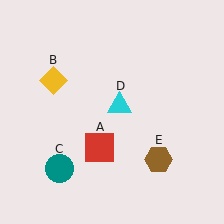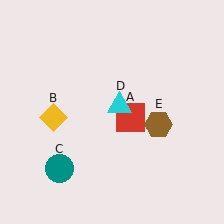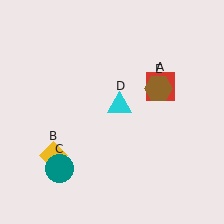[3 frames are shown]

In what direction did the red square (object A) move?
The red square (object A) moved up and to the right.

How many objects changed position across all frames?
3 objects changed position: red square (object A), yellow diamond (object B), brown hexagon (object E).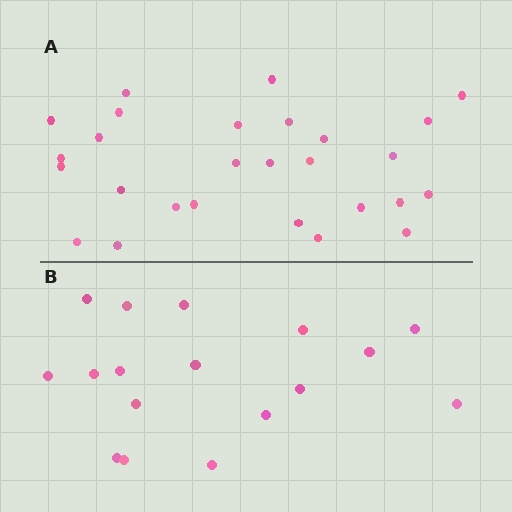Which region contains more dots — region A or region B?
Region A (the top region) has more dots.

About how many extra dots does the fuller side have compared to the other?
Region A has roughly 10 or so more dots than region B.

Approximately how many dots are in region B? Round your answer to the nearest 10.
About 20 dots. (The exact count is 17, which rounds to 20.)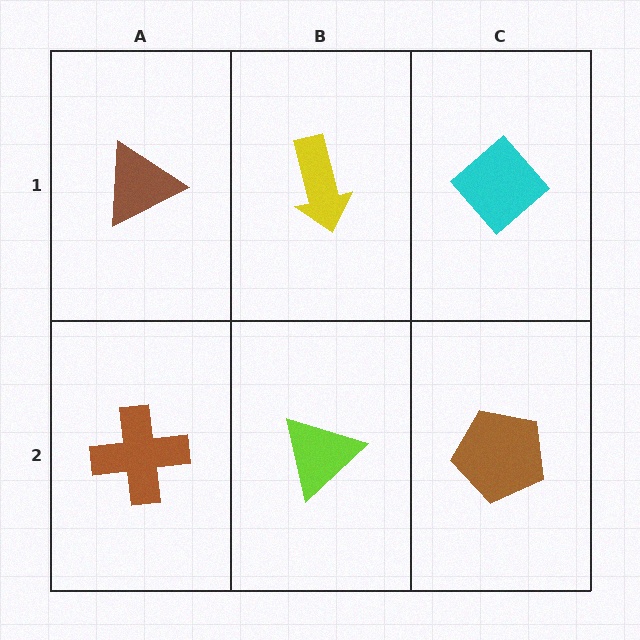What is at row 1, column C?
A cyan diamond.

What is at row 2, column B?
A lime triangle.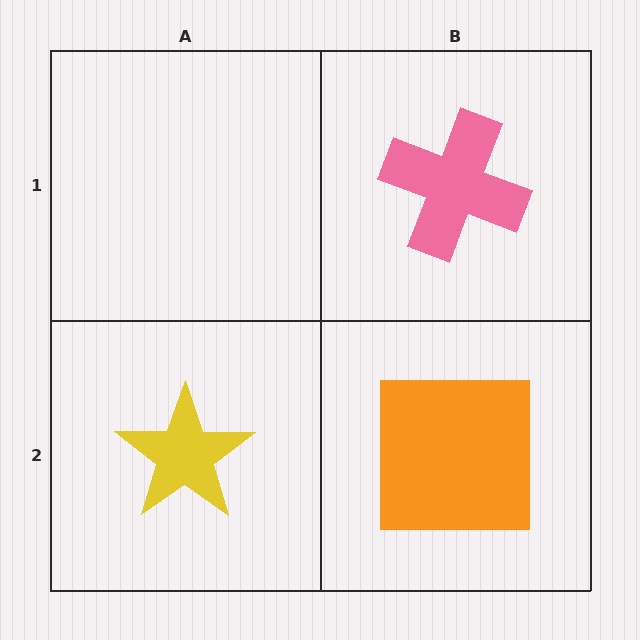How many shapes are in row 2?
2 shapes.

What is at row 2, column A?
A yellow star.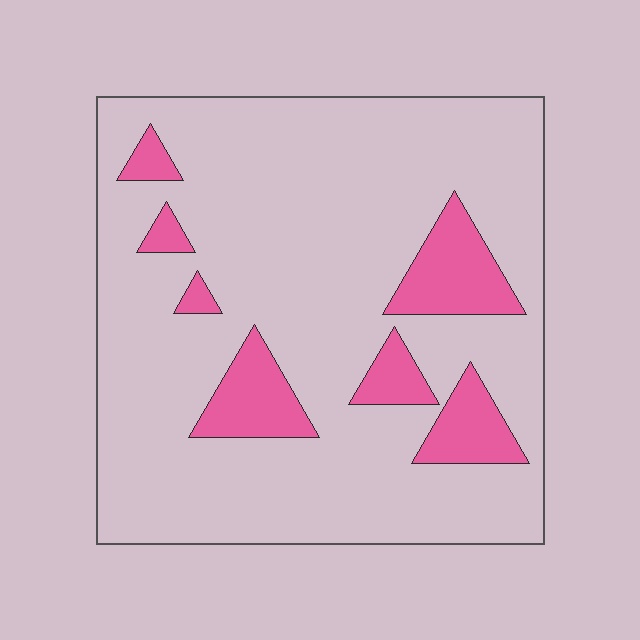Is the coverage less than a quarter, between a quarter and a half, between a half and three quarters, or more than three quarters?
Less than a quarter.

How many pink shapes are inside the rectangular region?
7.